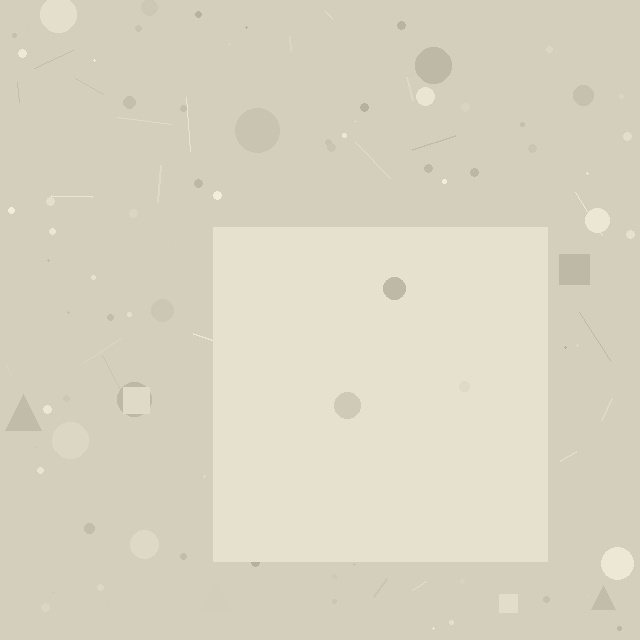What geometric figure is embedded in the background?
A square is embedded in the background.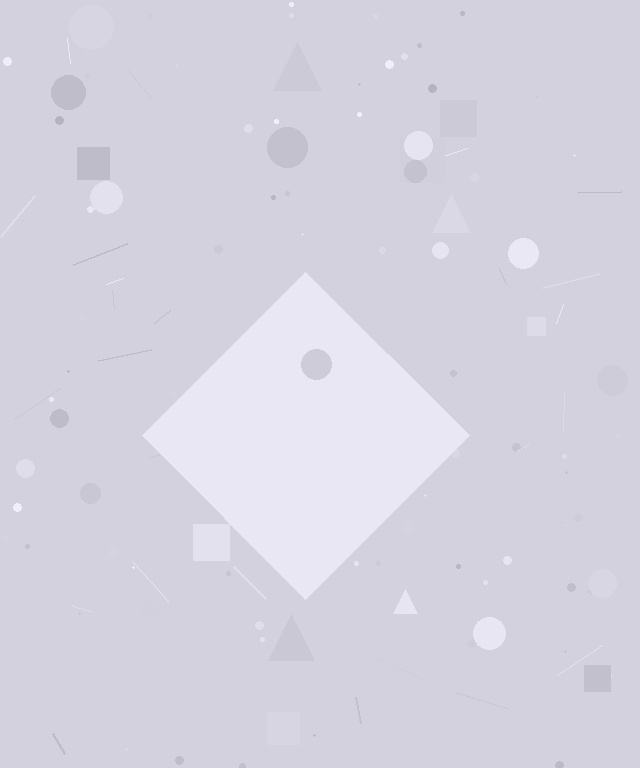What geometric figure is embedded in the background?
A diamond is embedded in the background.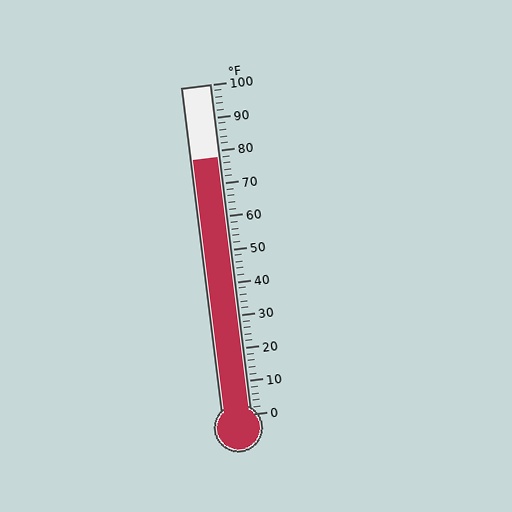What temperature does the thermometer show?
The thermometer shows approximately 78°F.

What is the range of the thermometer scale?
The thermometer scale ranges from 0°F to 100°F.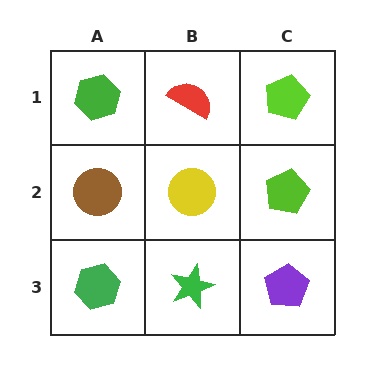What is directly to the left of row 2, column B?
A brown circle.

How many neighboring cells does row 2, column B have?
4.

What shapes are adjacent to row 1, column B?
A yellow circle (row 2, column B), a green hexagon (row 1, column A), a lime pentagon (row 1, column C).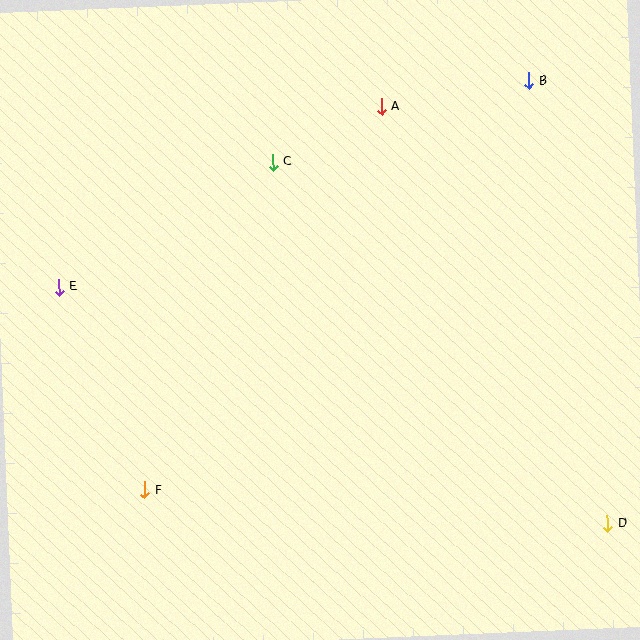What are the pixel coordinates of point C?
Point C is at (273, 162).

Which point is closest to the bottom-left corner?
Point F is closest to the bottom-left corner.